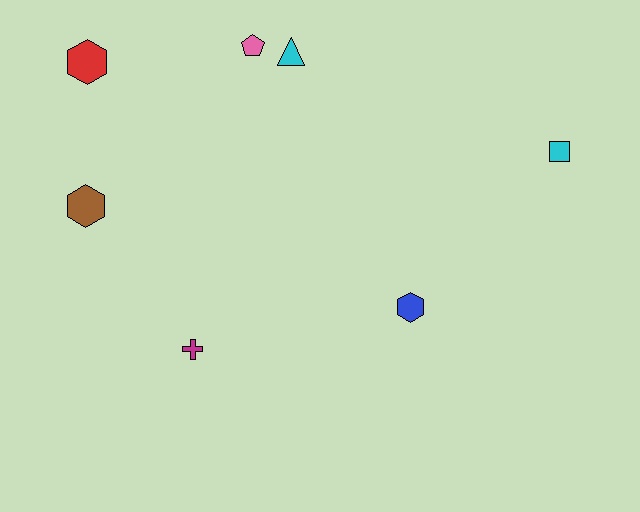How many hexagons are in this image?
There are 3 hexagons.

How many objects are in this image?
There are 7 objects.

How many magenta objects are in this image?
There is 1 magenta object.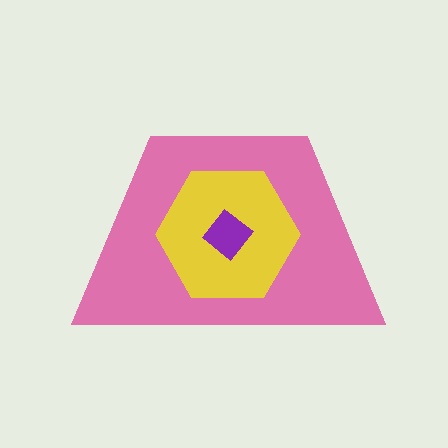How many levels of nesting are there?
3.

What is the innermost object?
The purple diamond.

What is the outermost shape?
The pink trapezoid.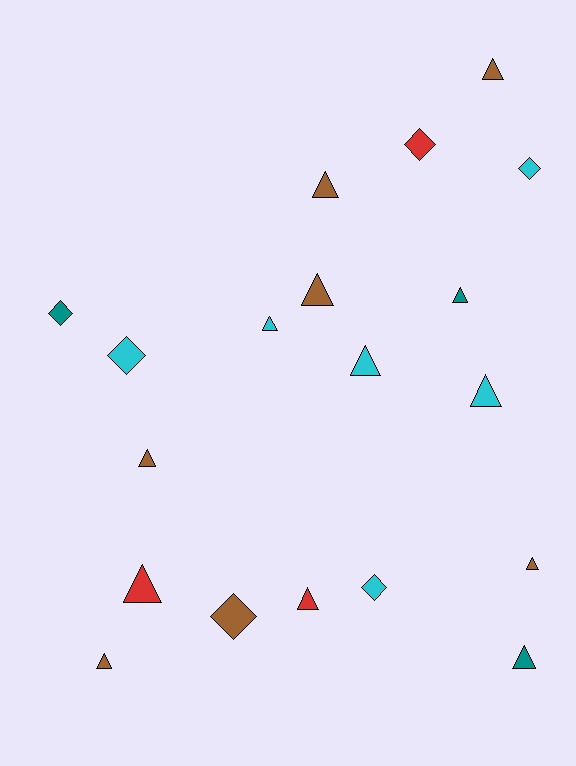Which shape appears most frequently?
Triangle, with 13 objects.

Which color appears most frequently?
Brown, with 7 objects.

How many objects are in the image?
There are 19 objects.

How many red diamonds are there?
There is 1 red diamond.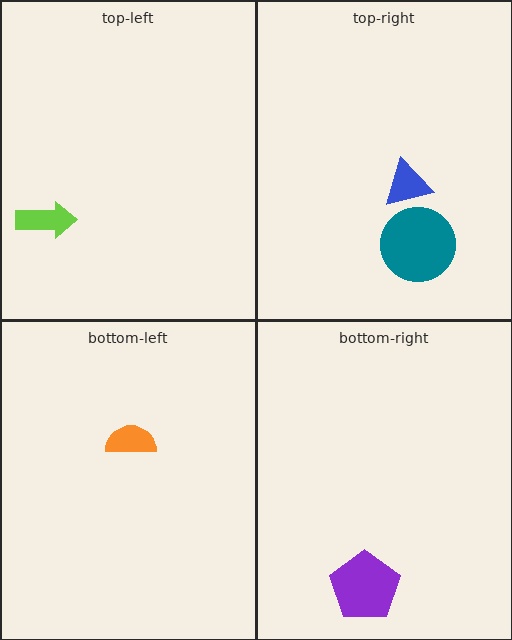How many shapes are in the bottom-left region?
1.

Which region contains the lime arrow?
The top-left region.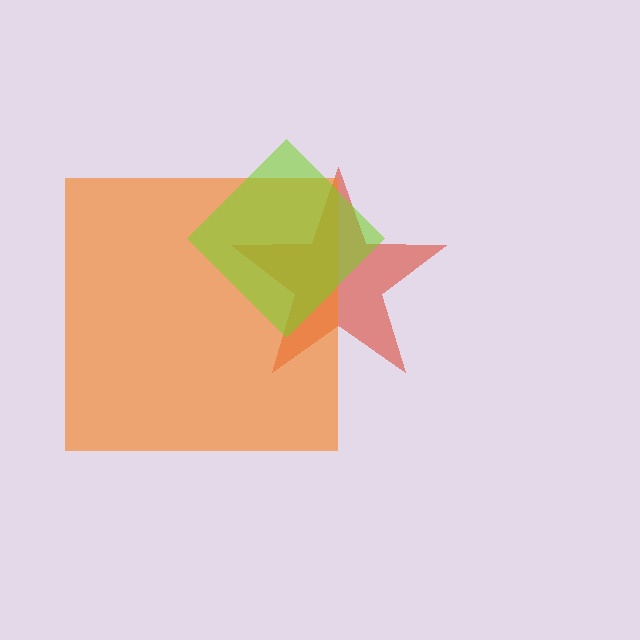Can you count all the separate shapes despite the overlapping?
Yes, there are 3 separate shapes.